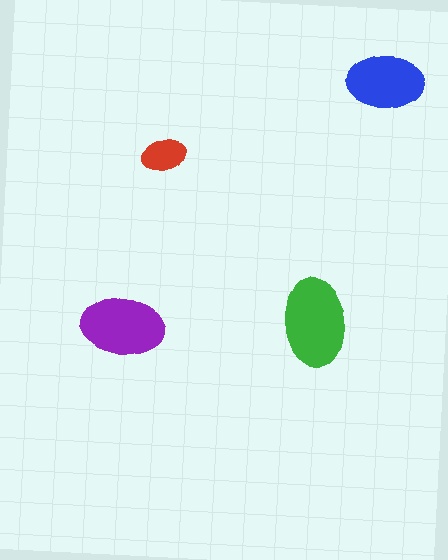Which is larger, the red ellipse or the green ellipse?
The green one.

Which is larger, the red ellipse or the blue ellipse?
The blue one.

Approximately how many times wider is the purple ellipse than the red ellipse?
About 2 times wider.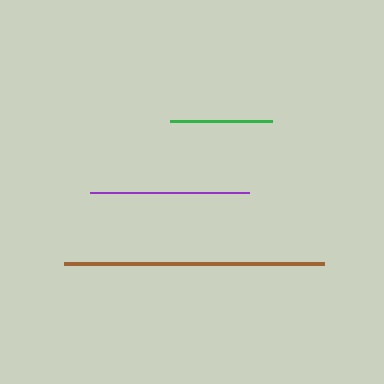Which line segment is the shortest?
The green line is the shortest at approximately 101 pixels.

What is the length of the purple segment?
The purple segment is approximately 159 pixels long.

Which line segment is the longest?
The brown line is the longest at approximately 260 pixels.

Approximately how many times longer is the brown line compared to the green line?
The brown line is approximately 2.6 times the length of the green line.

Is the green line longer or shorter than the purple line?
The purple line is longer than the green line.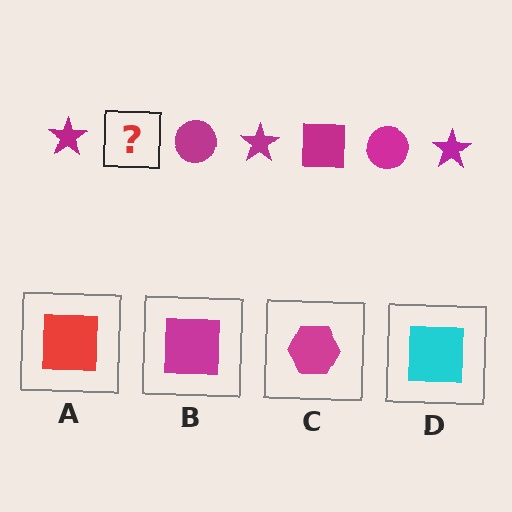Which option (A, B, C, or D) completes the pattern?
B.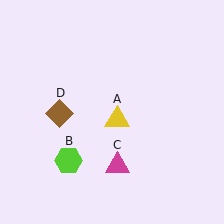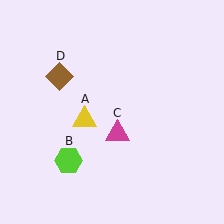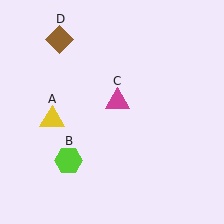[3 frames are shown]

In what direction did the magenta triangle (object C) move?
The magenta triangle (object C) moved up.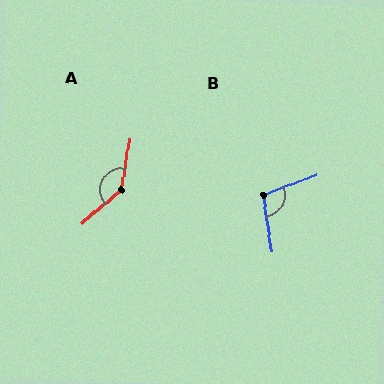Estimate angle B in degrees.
Approximately 102 degrees.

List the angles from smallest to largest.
B (102°), A (141°).